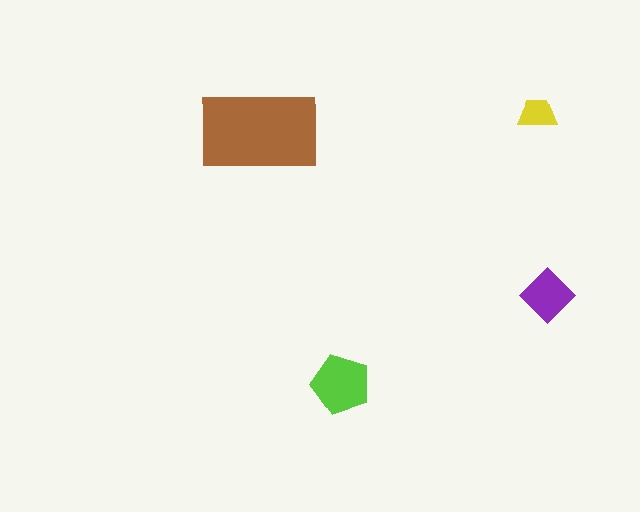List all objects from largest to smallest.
The brown rectangle, the lime pentagon, the purple diamond, the yellow trapezoid.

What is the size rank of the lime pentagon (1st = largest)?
2nd.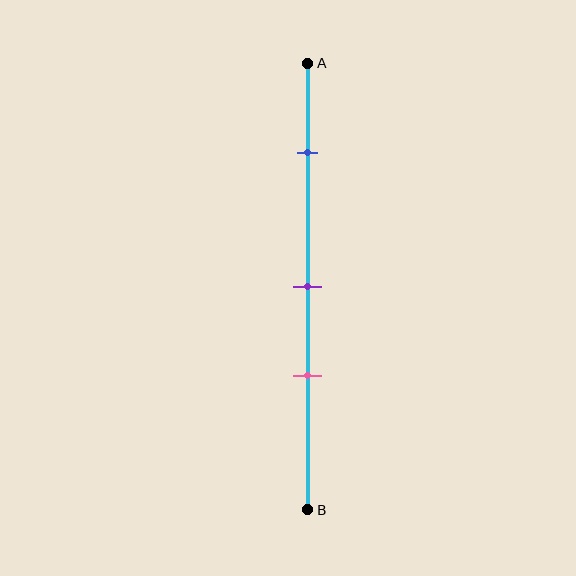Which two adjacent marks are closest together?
The purple and pink marks are the closest adjacent pair.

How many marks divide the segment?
There are 3 marks dividing the segment.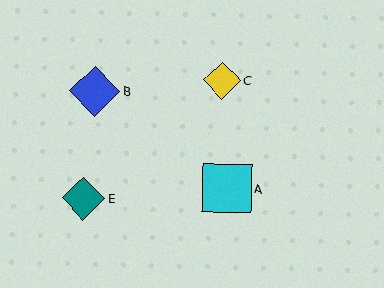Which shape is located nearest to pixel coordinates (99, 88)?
The blue diamond (labeled B) at (95, 91) is nearest to that location.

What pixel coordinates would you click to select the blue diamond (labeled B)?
Click at (95, 91) to select the blue diamond B.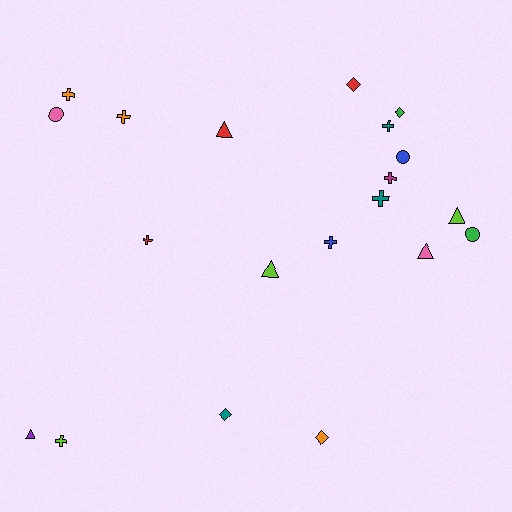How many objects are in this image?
There are 20 objects.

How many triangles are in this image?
There are 5 triangles.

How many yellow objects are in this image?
There are no yellow objects.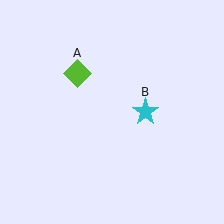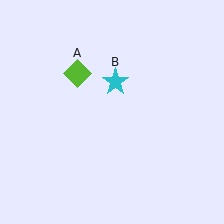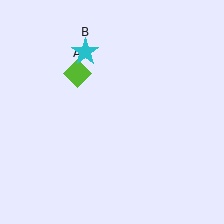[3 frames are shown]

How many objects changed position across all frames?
1 object changed position: cyan star (object B).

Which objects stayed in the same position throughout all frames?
Lime diamond (object A) remained stationary.